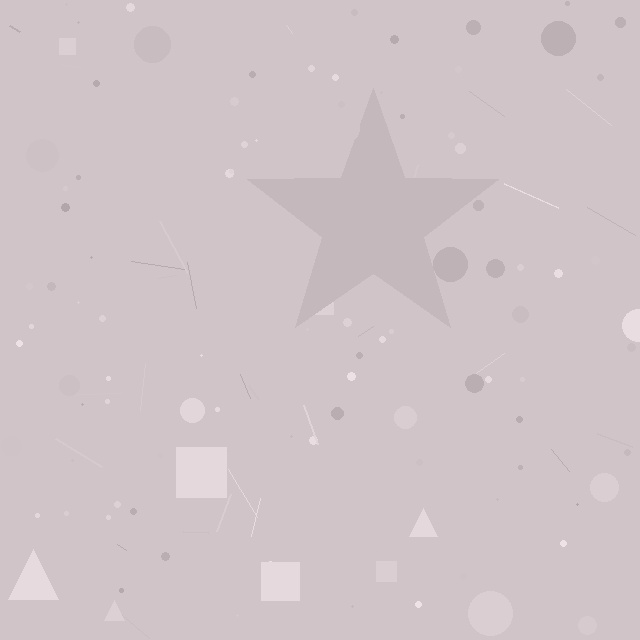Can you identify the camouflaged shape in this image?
The camouflaged shape is a star.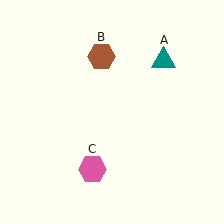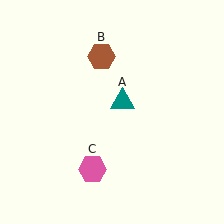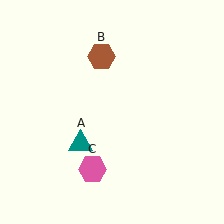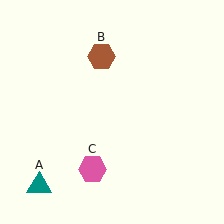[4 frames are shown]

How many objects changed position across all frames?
1 object changed position: teal triangle (object A).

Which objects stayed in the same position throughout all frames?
Brown hexagon (object B) and pink hexagon (object C) remained stationary.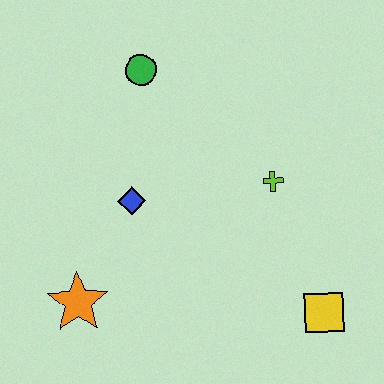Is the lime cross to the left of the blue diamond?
No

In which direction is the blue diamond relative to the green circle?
The blue diamond is below the green circle.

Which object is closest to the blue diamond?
The orange star is closest to the blue diamond.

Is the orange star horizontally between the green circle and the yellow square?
No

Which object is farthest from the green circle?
The yellow square is farthest from the green circle.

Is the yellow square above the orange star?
No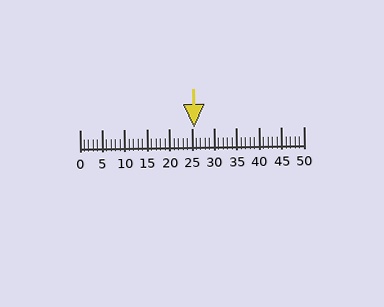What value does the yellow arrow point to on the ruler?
The yellow arrow points to approximately 26.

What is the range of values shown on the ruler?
The ruler shows values from 0 to 50.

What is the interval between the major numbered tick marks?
The major tick marks are spaced 5 units apart.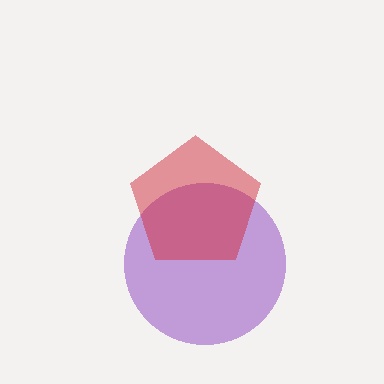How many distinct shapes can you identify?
There are 2 distinct shapes: a purple circle, a red pentagon.